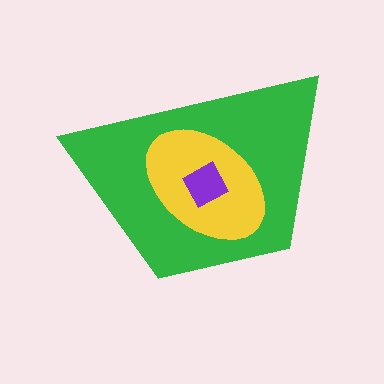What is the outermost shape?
The green trapezoid.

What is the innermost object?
The purple square.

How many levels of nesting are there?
3.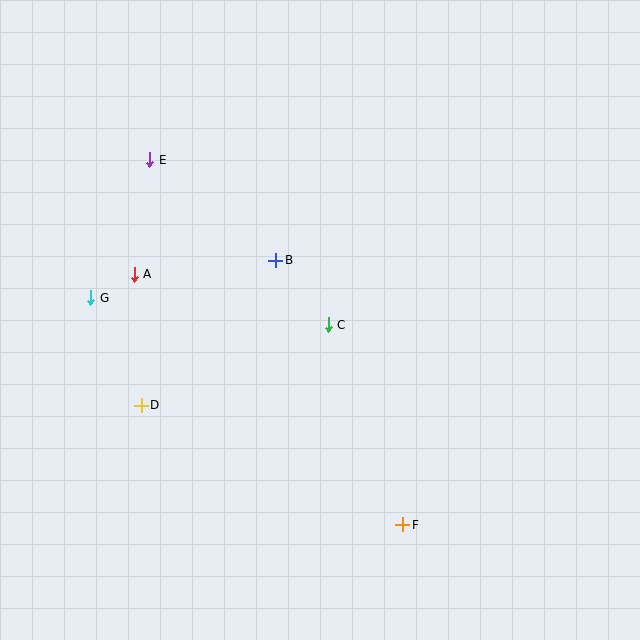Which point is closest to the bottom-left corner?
Point D is closest to the bottom-left corner.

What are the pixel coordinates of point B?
Point B is at (276, 260).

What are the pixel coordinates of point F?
Point F is at (403, 525).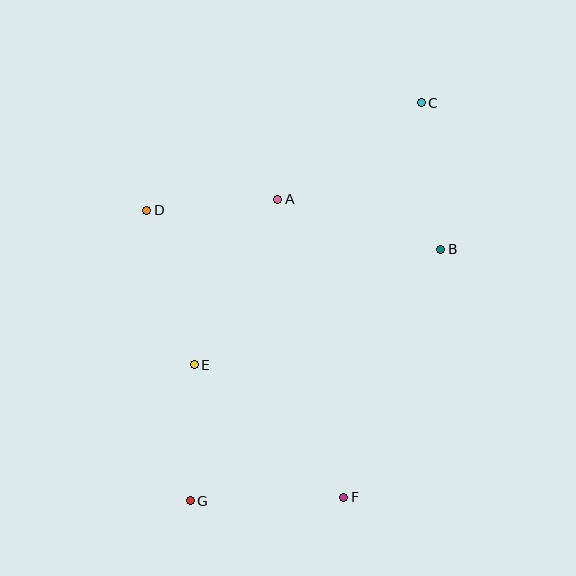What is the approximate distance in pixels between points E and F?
The distance between E and F is approximately 200 pixels.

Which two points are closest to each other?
Points A and D are closest to each other.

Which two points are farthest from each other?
Points C and G are farthest from each other.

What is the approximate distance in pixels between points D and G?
The distance between D and G is approximately 293 pixels.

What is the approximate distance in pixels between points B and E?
The distance between B and E is approximately 272 pixels.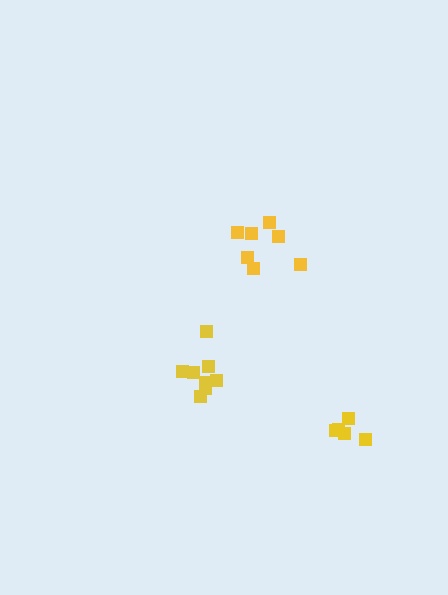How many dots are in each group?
Group 1: 7 dots, Group 2: 8 dots, Group 3: 5 dots (20 total).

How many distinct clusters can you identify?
There are 3 distinct clusters.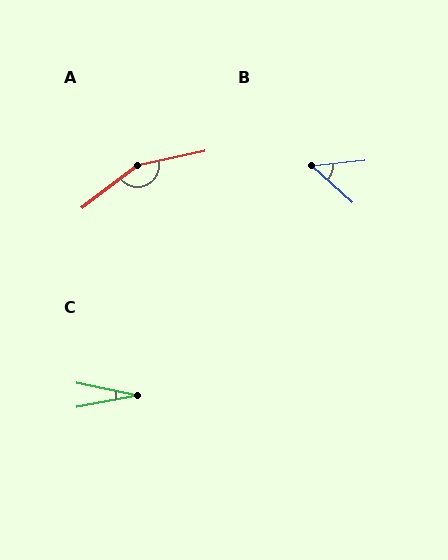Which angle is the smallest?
C, at approximately 23 degrees.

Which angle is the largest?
A, at approximately 155 degrees.